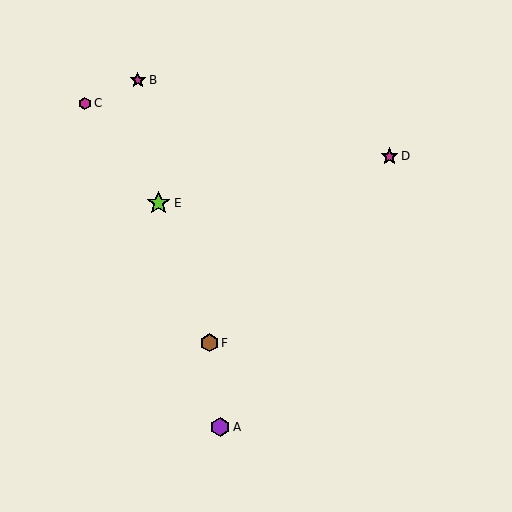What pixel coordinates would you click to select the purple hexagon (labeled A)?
Click at (220, 427) to select the purple hexagon A.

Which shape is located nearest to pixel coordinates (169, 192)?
The lime star (labeled E) at (159, 203) is nearest to that location.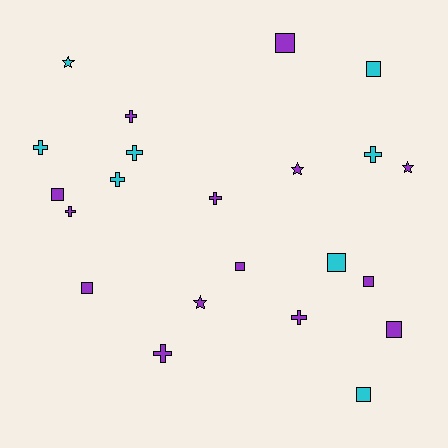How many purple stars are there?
There are 3 purple stars.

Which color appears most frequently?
Purple, with 14 objects.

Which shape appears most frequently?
Cross, with 9 objects.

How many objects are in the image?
There are 22 objects.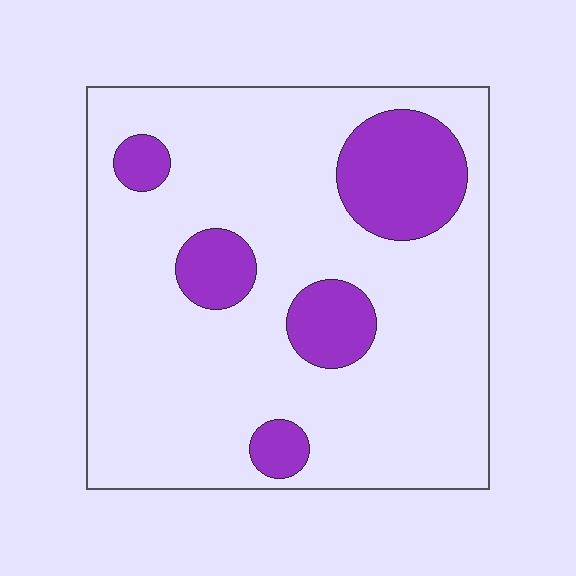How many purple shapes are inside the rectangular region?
5.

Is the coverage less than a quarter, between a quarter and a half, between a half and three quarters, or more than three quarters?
Less than a quarter.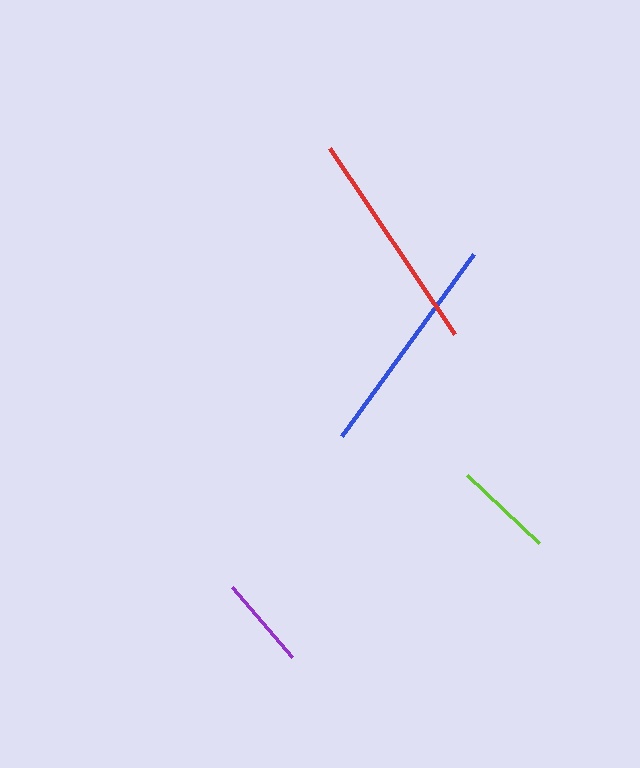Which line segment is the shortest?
The purple line is the shortest at approximately 91 pixels.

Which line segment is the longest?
The blue line is the longest at approximately 225 pixels.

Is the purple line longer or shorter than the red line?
The red line is longer than the purple line.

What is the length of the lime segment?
The lime segment is approximately 98 pixels long.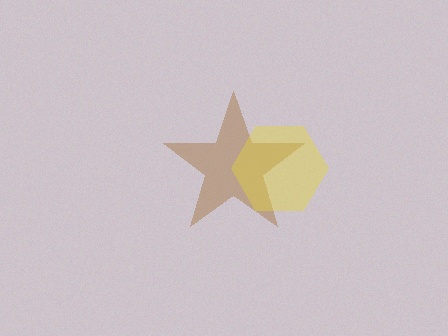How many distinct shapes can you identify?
There are 2 distinct shapes: a brown star, a yellow hexagon.